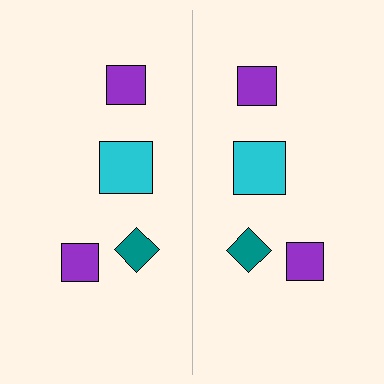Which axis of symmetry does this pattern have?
The pattern has a vertical axis of symmetry running through the center of the image.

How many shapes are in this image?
There are 8 shapes in this image.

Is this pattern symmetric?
Yes, this pattern has bilateral (reflection) symmetry.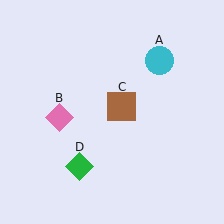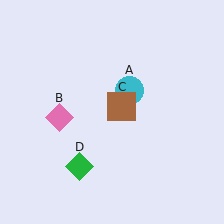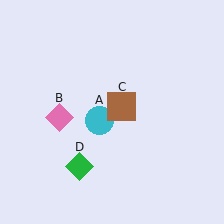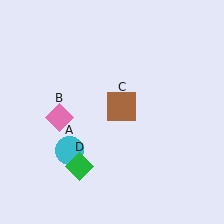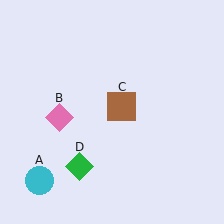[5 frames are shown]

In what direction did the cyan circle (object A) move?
The cyan circle (object A) moved down and to the left.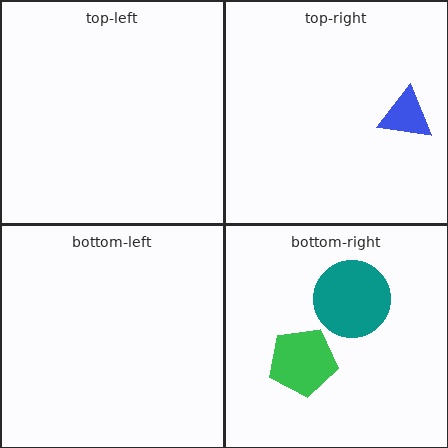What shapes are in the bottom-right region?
The teal circle, the green pentagon.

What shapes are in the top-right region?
The blue triangle.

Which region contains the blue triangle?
The top-right region.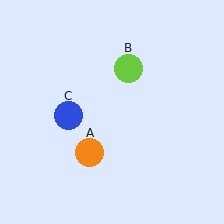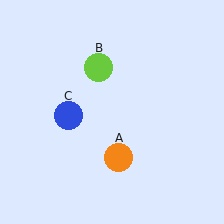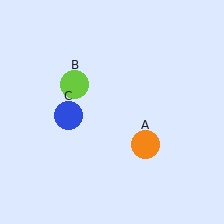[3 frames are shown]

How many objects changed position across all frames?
2 objects changed position: orange circle (object A), lime circle (object B).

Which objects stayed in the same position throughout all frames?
Blue circle (object C) remained stationary.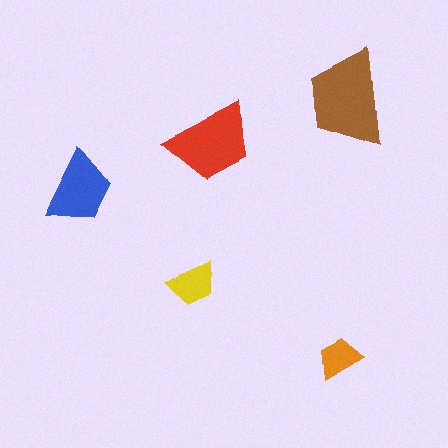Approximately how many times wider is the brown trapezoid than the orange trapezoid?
About 2 times wider.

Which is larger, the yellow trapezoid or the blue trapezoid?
The blue one.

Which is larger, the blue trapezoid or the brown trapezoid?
The brown one.